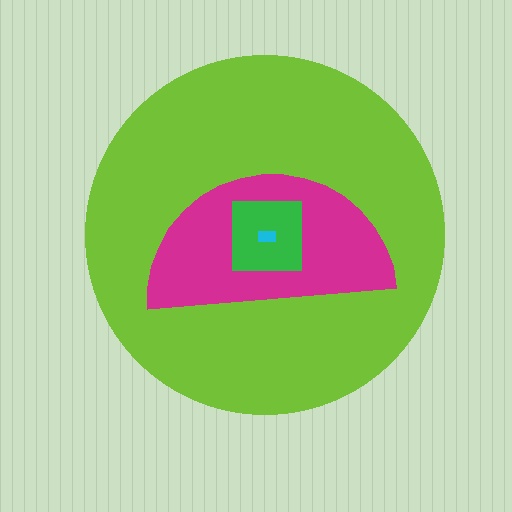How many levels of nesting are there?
4.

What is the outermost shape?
The lime circle.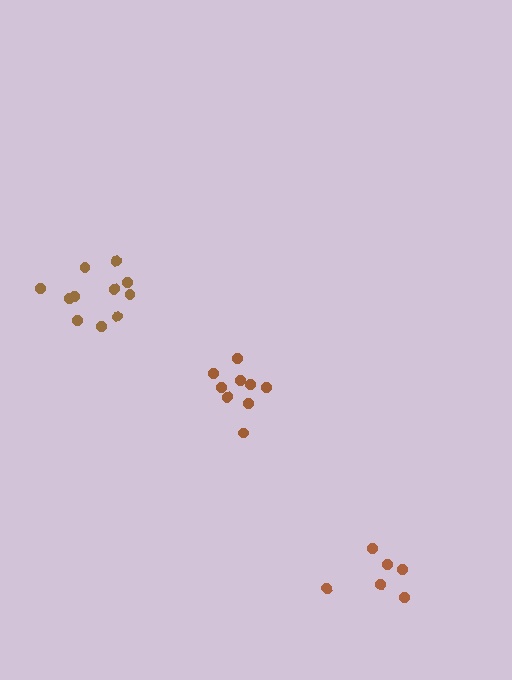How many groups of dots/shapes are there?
There are 3 groups.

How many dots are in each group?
Group 1: 11 dots, Group 2: 6 dots, Group 3: 9 dots (26 total).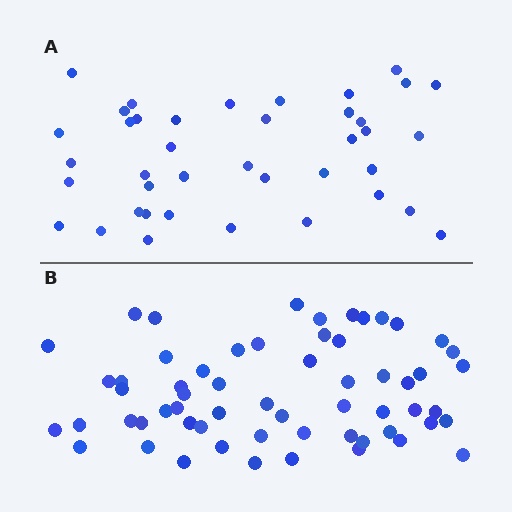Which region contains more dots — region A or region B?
Region B (the bottom region) has more dots.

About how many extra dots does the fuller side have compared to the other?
Region B has approximately 20 more dots than region A.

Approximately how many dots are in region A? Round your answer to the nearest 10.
About 40 dots.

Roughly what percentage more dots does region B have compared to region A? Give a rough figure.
About 50% more.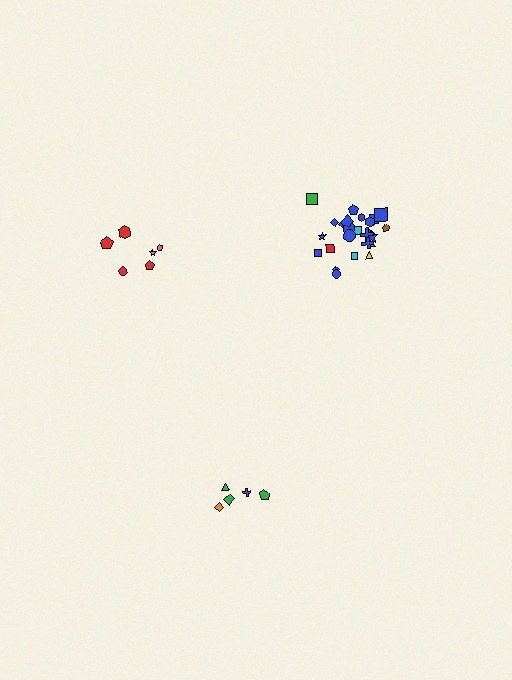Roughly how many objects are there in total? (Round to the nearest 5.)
Roughly 35 objects in total.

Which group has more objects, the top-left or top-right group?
The top-right group.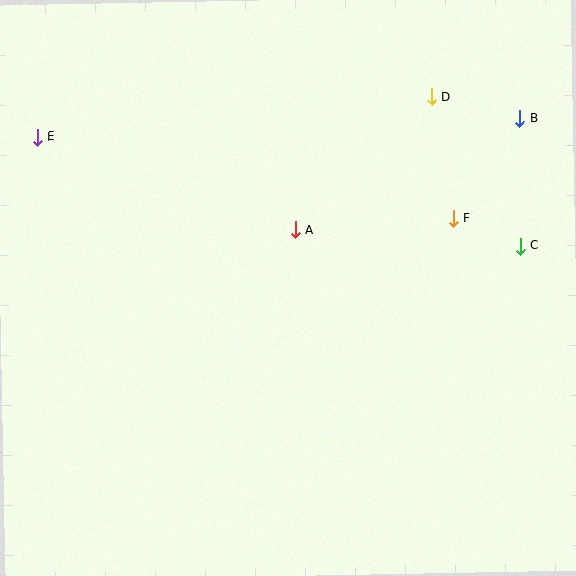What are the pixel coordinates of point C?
Point C is at (521, 246).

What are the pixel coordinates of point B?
Point B is at (520, 118).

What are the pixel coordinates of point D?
Point D is at (432, 97).